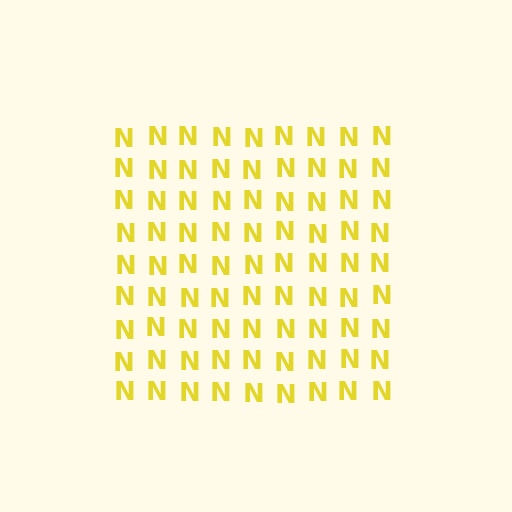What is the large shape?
The large shape is a square.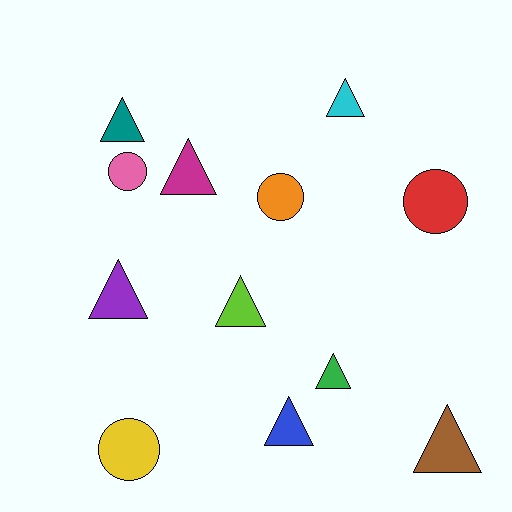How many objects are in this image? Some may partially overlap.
There are 12 objects.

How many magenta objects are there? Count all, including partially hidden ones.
There is 1 magenta object.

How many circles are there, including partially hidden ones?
There are 4 circles.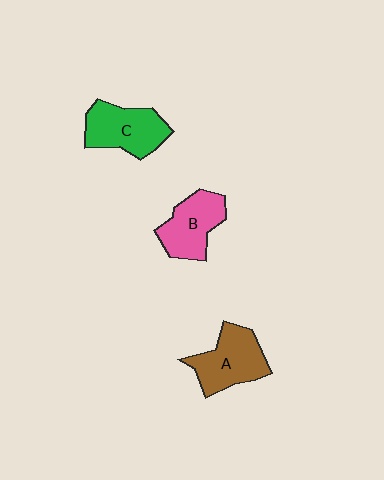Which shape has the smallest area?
Shape B (pink).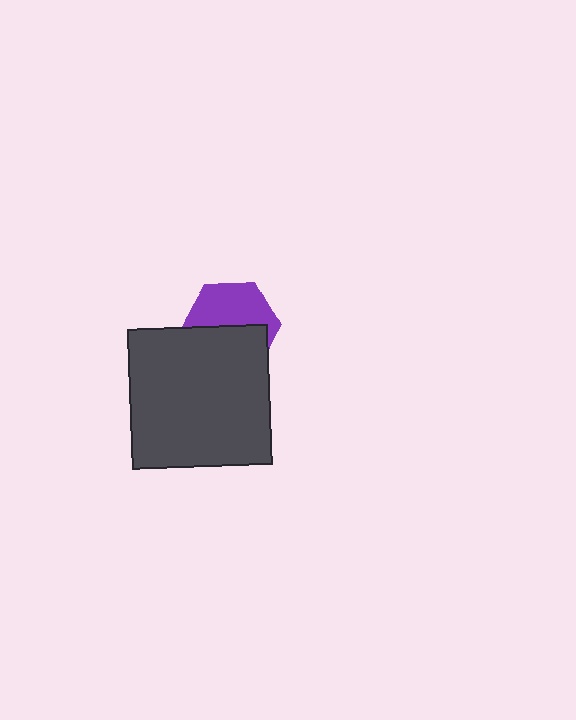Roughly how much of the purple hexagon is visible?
About half of it is visible (roughly 50%).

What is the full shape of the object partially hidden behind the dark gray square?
The partially hidden object is a purple hexagon.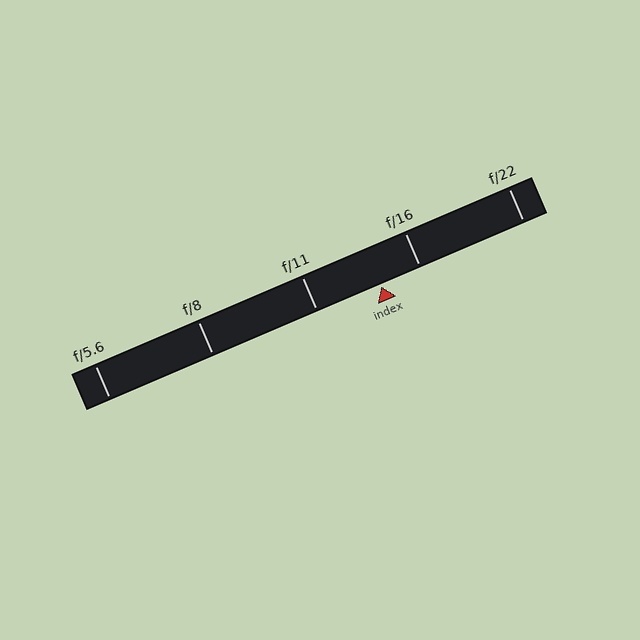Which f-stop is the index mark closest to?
The index mark is closest to f/16.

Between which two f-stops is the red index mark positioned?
The index mark is between f/11 and f/16.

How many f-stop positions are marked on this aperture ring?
There are 5 f-stop positions marked.